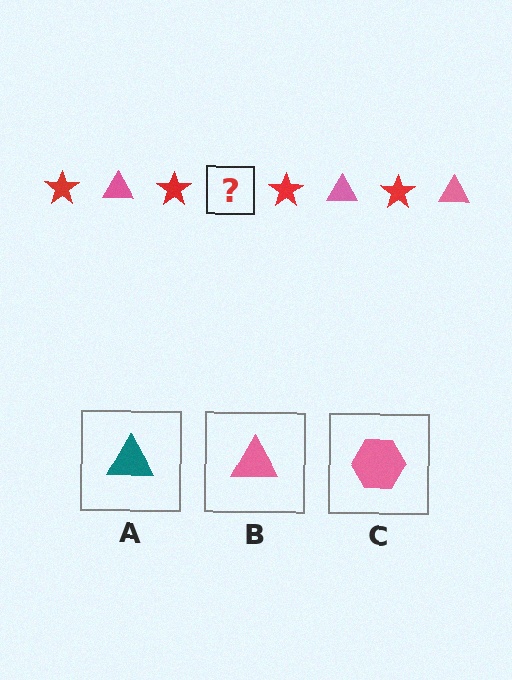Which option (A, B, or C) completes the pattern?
B.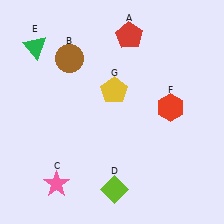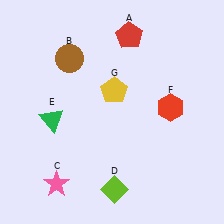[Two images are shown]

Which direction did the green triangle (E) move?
The green triangle (E) moved down.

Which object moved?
The green triangle (E) moved down.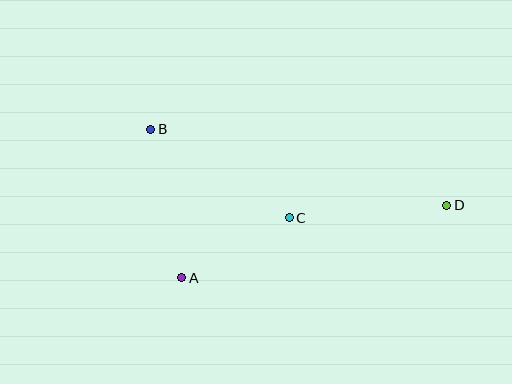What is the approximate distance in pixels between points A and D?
The distance between A and D is approximately 275 pixels.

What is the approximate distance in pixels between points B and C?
The distance between B and C is approximately 165 pixels.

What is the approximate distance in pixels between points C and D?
The distance between C and D is approximately 158 pixels.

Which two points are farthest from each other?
Points B and D are farthest from each other.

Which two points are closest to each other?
Points A and C are closest to each other.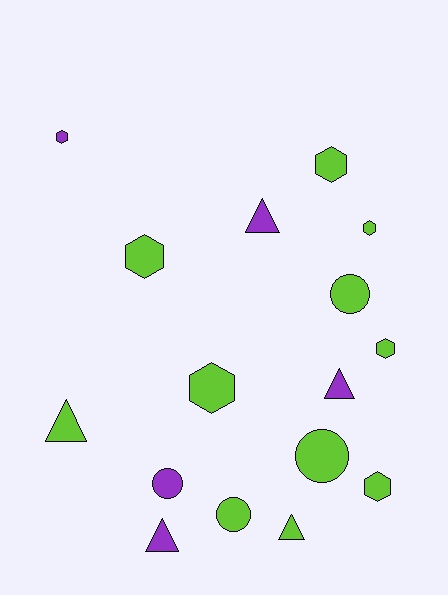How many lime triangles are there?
There are 2 lime triangles.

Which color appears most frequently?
Lime, with 11 objects.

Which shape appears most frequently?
Hexagon, with 7 objects.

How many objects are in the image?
There are 16 objects.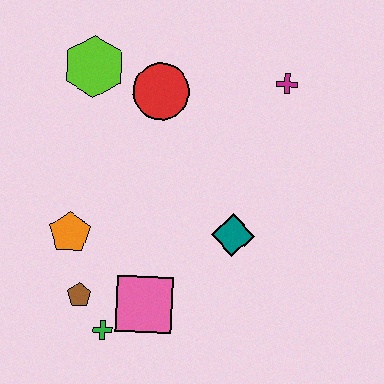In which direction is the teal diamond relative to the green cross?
The teal diamond is to the right of the green cross.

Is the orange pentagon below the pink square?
No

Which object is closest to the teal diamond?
The pink square is closest to the teal diamond.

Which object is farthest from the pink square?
The magenta cross is farthest from the pink square.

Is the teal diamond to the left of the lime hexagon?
No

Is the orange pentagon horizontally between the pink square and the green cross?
No